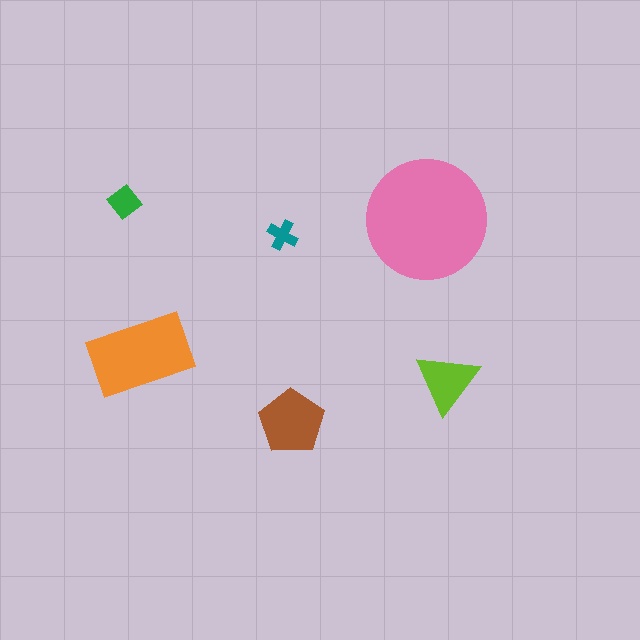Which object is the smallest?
The teal cross.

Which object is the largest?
The pink circle.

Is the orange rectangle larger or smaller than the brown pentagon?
Larger.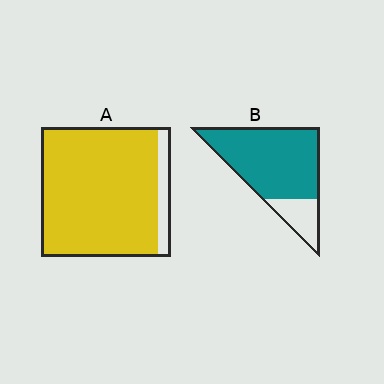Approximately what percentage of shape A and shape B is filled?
A is approximately 90% and B is approximately 80%.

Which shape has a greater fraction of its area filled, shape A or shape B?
Shape A.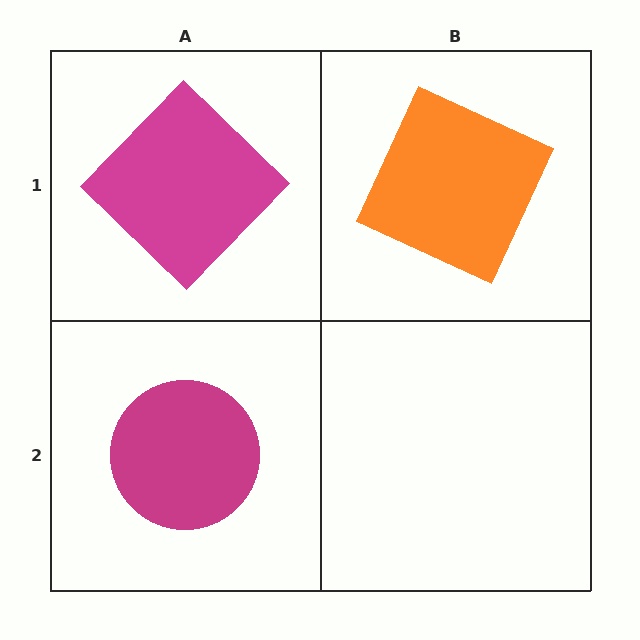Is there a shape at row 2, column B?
No, that cell is empty.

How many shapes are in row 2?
1 shape.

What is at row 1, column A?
A magenta diamond.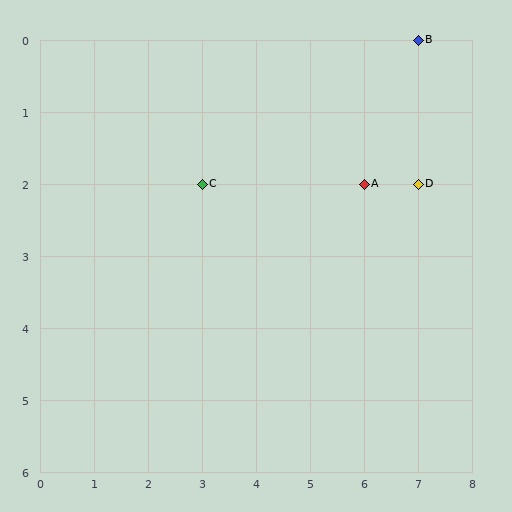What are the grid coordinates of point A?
Point A is at grid coordinates (6, 2).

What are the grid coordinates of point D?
Point D is at grid coordinates (7, 2).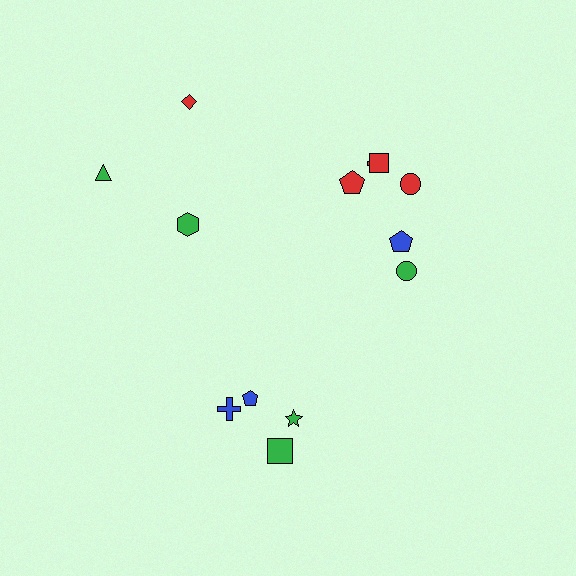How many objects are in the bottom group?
There are 4 objects.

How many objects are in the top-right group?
There are 6 objects.